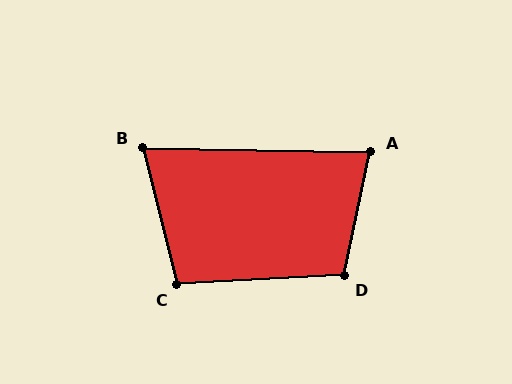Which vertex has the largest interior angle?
D, at approximately 105 degrees.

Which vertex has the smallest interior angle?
B, at approximately 75 degrees.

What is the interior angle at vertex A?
Approximately 79 degrees (acute).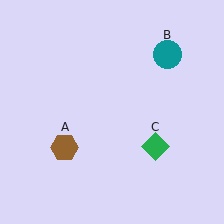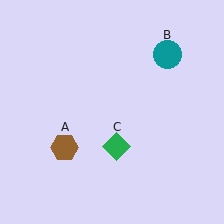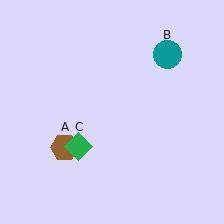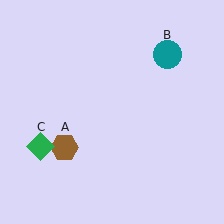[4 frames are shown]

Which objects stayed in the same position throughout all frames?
Brown hexagon (object A) and teal circle (object B) remained stationary.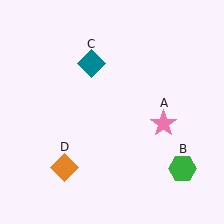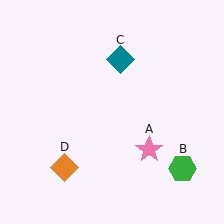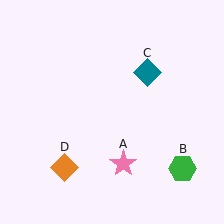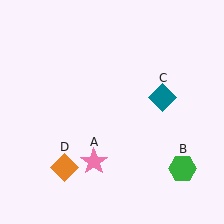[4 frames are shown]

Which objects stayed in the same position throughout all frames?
Green hexagon (object B) and orange diamond (object D) remained stationary.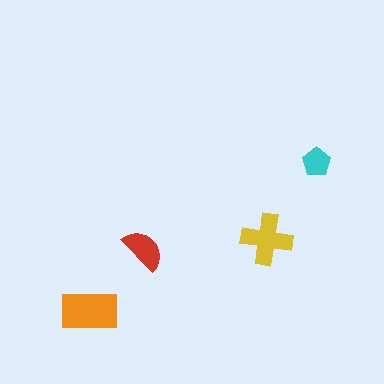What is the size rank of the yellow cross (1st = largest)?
2nd.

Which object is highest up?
The cyan pentagon is topmost.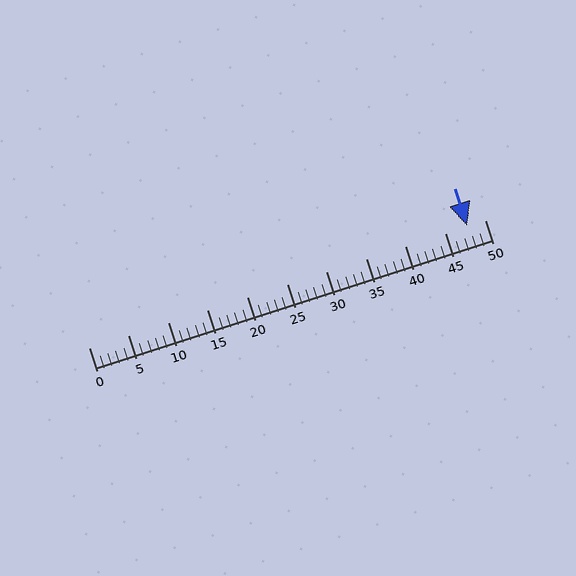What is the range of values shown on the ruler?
The ruler shows values from 0 to 50.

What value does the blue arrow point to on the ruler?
The blue arrow points to approximately 48.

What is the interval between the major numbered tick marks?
The major tick marks are spaced 5 units apart.